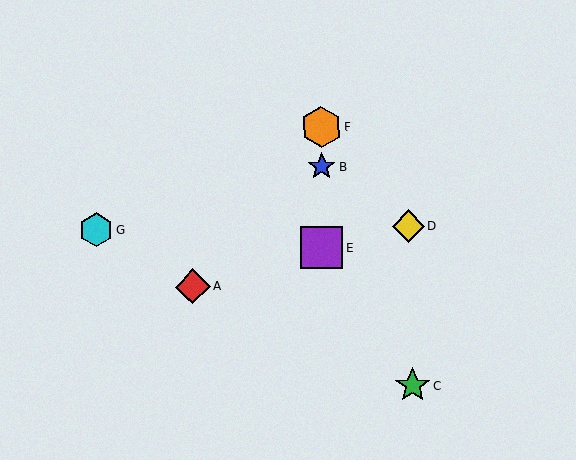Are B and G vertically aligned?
No, B is at x≈321 and G is at x≈96.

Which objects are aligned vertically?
Objects B, E, F are aligned vertically.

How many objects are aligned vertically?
3 objects (B, E, F) are aligned vertically.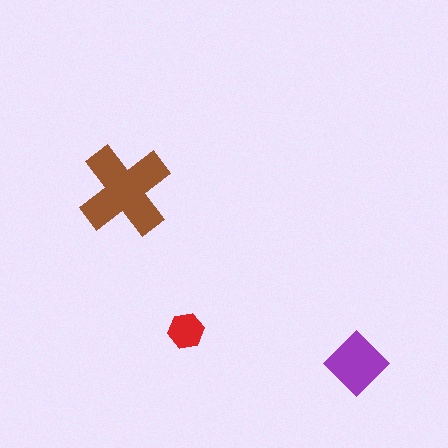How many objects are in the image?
There are 3 objects in the image.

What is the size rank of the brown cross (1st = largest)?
1st.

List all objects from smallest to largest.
The red hexagon, the purple diamond, the brown cross.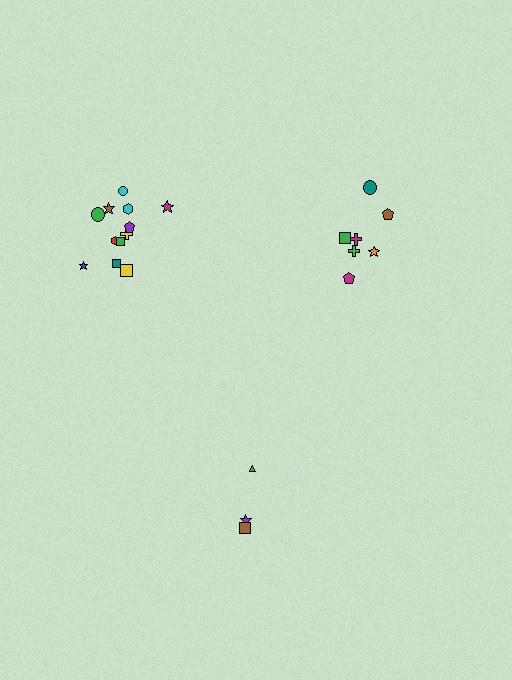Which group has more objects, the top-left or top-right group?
The top-left group.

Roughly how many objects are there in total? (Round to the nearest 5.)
Roughly 20 objects in total.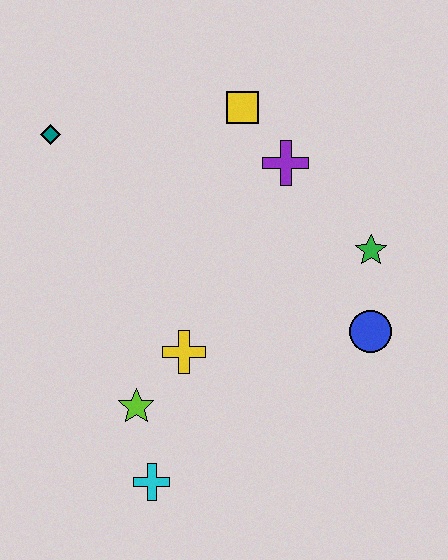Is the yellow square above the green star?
Yes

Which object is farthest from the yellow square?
The cyan cross is farthest from the yellow square.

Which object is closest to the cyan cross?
The lime star is closest to the cyan cross.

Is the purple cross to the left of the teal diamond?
No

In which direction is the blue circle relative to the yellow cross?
The blue circle is to the right of the yellow cross.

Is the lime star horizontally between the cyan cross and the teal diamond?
Yes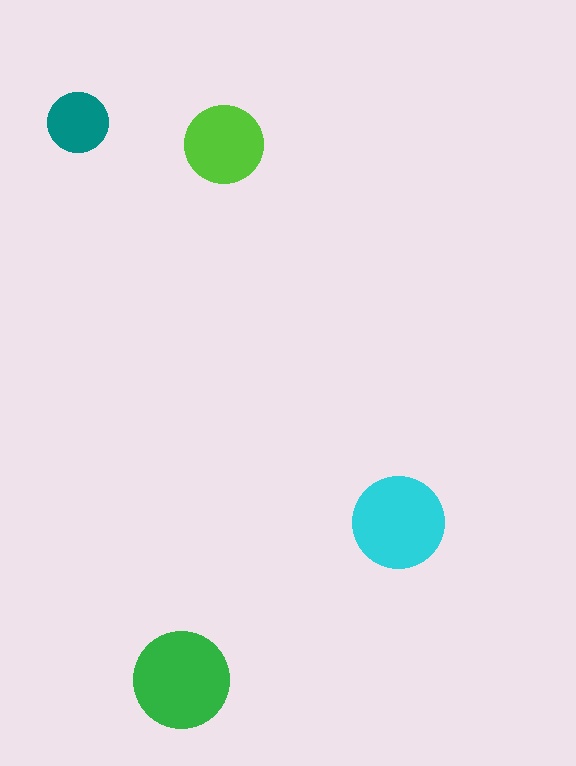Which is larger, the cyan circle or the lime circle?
The cyan one.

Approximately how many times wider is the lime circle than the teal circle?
About 1.5 times wider.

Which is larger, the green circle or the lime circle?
The green one.